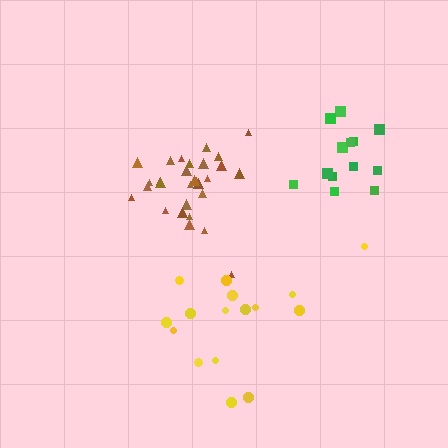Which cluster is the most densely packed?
Brown.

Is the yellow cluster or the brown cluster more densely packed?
Brown.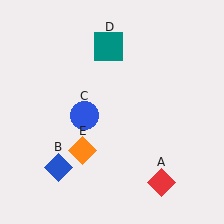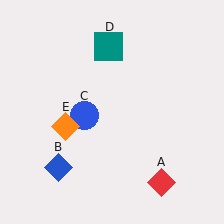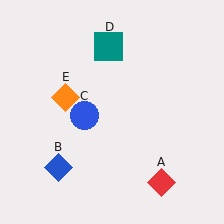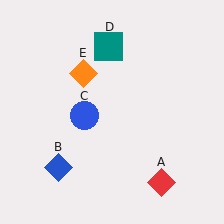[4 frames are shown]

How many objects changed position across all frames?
1 object changed position: orange diamond (object E).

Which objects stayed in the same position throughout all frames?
Red diamond (object A) and blue diamond (object B) and blue circle (object C) and teal square (object D) remained stationary.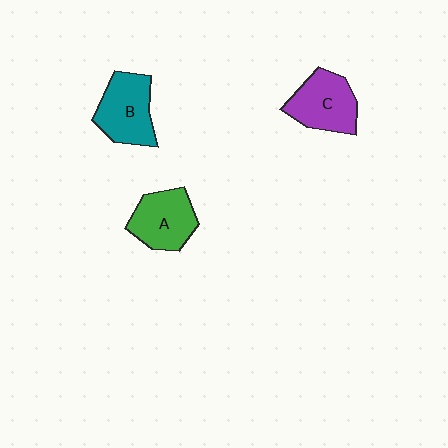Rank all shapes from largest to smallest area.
From largest to smallest: B (teal), C (purple), A (green).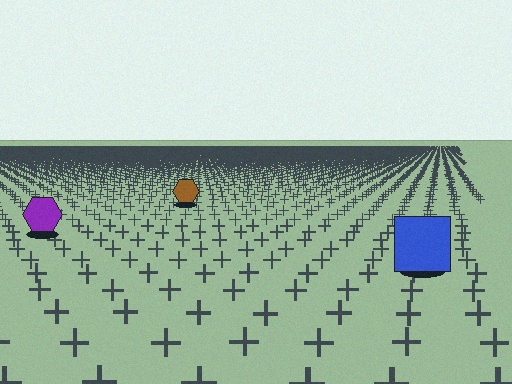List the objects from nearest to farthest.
From nearest to farthest: the blue square, the purple hexagon, the brown hexagon.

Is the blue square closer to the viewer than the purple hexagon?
Yes. The blue square is closer — you can tell from the texture gradient: the ground texture is coarser near it.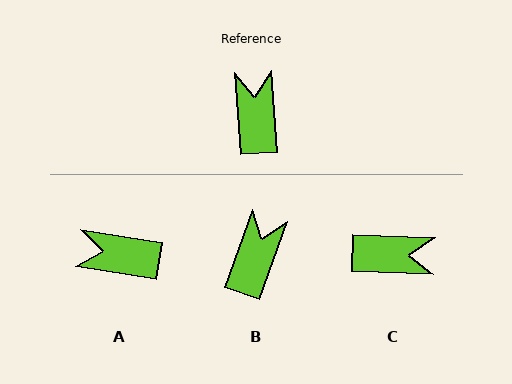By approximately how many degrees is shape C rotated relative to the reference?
Approximately 96 degrees clockwise.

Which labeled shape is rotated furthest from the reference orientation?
C, about 96 degrees away.